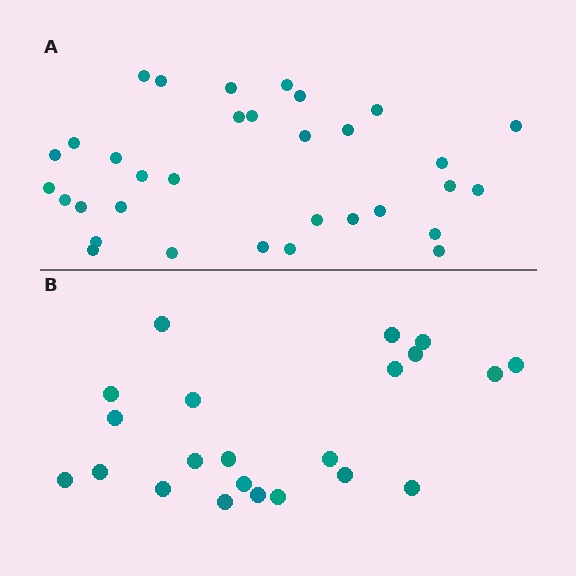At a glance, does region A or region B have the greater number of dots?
Region A (the top region) has more dots.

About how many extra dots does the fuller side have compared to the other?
Region A has roughly 12 or so more dots than region B.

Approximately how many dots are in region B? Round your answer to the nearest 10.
About 20 dots. (The exact count is 22, which rounds to 20.)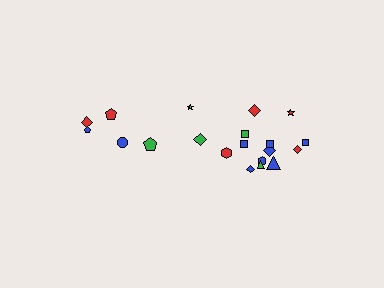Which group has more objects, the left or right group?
The right group.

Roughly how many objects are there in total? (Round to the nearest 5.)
Roughly 20 objects in total.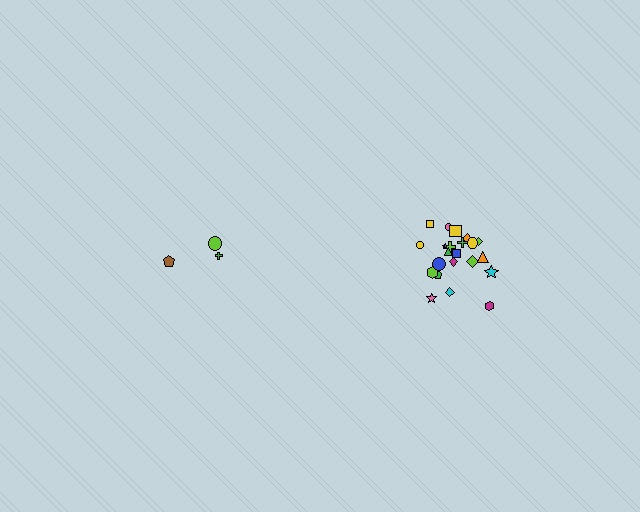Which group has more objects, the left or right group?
The right group.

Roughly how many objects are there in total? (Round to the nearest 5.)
Roughly 25 objects in total.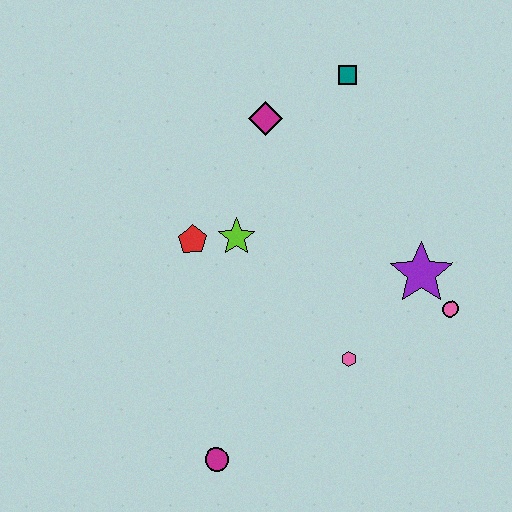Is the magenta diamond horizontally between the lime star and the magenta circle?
No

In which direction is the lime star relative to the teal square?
The lime star is below the teal square.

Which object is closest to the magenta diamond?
The teal square is closest to the magenta diamond.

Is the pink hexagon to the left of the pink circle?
Yes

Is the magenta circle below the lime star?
Yes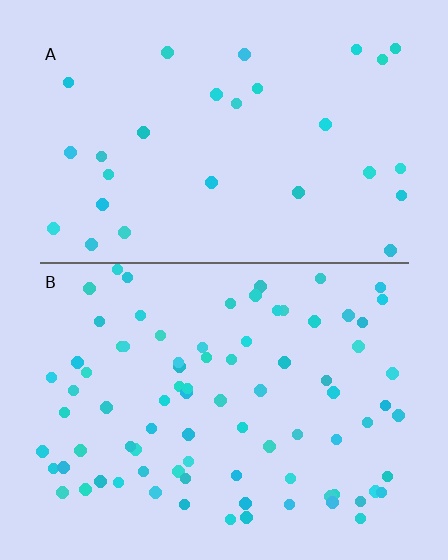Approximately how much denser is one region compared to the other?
Approximately 2.9× — region B over region A.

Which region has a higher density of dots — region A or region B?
B (the bottom).